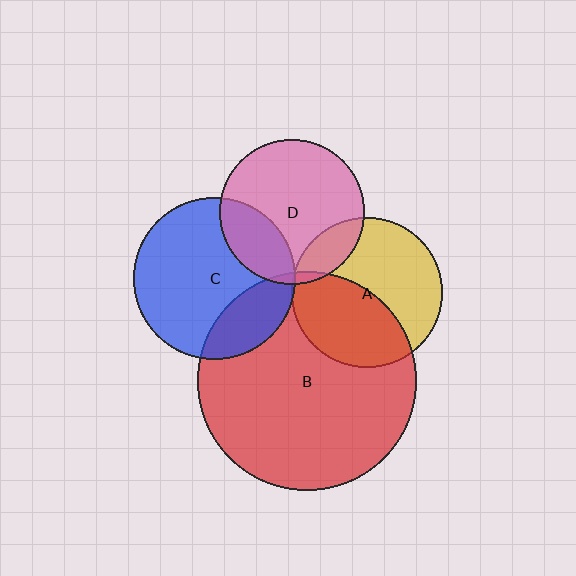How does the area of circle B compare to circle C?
Approximately 1.8 times.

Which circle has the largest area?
Circle B (red).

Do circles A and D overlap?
Yes.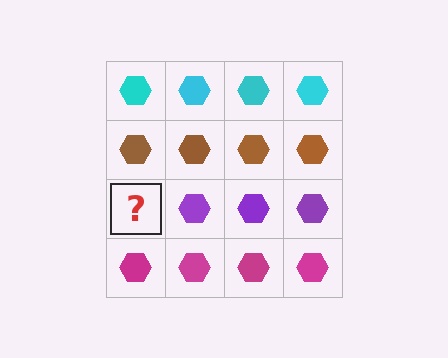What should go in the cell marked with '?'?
The missing cell should contain a purple hexagon.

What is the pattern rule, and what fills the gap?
The rule is that each row has a consistent color. The gap should be filled with a purple hexagon.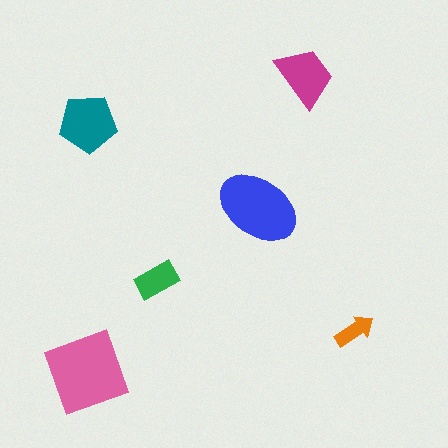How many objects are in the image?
There are 6 objects in the image.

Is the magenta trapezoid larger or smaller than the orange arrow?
Larger.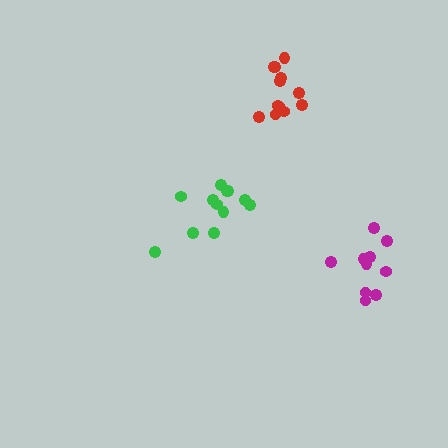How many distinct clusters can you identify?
There are 3 distinct clusters.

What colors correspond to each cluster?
The clusters are colored: green, red, magenta.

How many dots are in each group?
Group 1: 12 dots, Group 2: 12 dots, Group 3: 10 dots (34 total).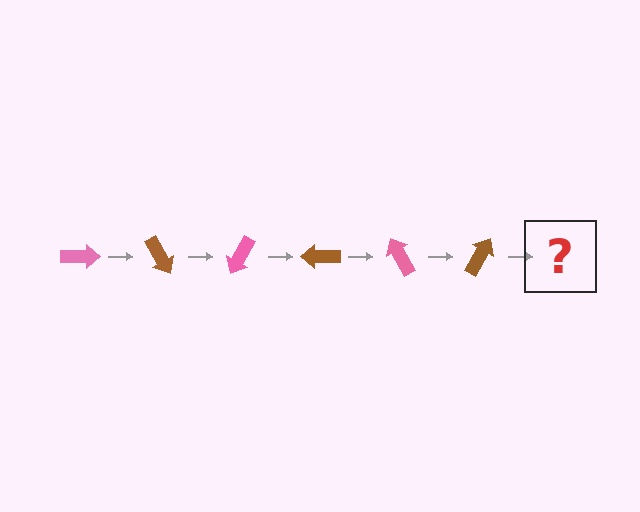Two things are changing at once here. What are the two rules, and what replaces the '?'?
The two rules are that it rotates 60 degrees each step and the color cycles through pink and brown. The '?' should be a pink arrow, rotated 360 degrees from the start.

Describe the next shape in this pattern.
It should be a pink arrow, rotated 360 degrees from the start.